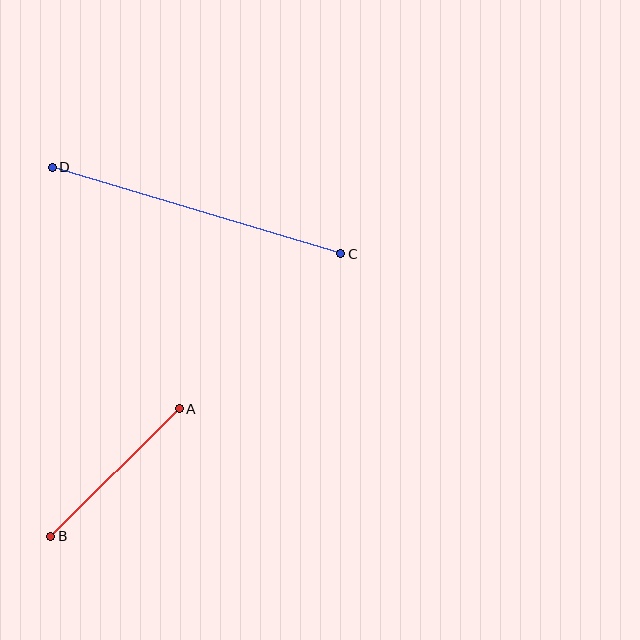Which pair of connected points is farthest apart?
Points C and D are farthest apart.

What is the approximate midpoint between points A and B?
The midpoint is at approximately (115, 473) pixels.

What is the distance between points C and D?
The distance is approximately 301 pixels.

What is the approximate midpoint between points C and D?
The midpoint is at approximately (196, 210) pixels.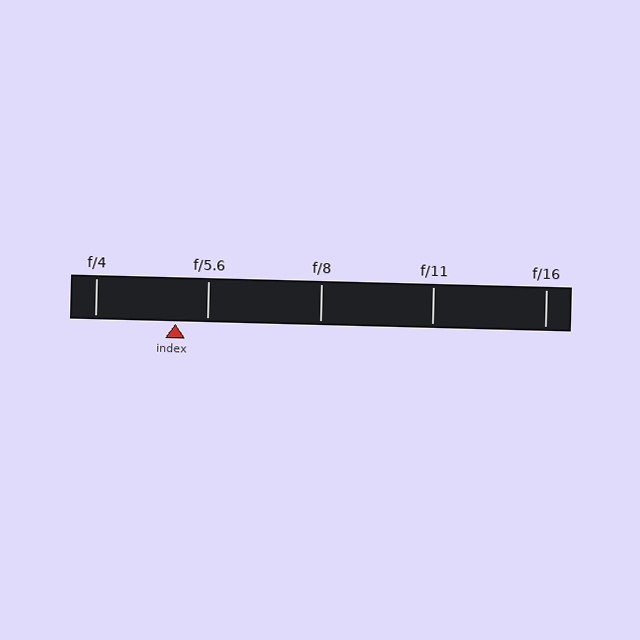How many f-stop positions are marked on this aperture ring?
There are 5 f-stop positions marked.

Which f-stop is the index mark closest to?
The index mark is closest to f/5.6.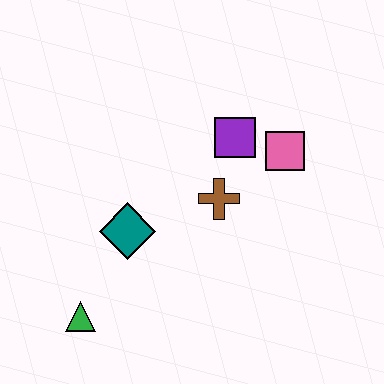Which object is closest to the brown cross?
The purple square is closest to the brown cross.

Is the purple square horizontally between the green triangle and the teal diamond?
No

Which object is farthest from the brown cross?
The green triangle is farthest from the brown cross.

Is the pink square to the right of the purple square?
Yes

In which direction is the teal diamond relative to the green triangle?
The teal diamond is above the green triangle.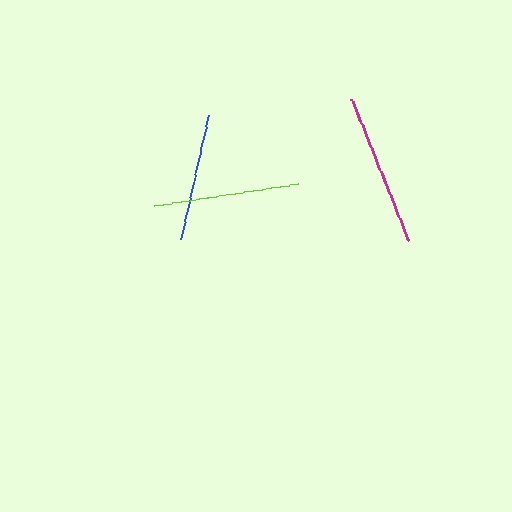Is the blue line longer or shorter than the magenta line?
The magenta line is longer than the blue line.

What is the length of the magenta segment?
The magenta segment is approximately 152 pixels long.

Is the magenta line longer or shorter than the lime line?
The magenta line is longer than the lime line.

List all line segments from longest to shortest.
From longest to shortest: magenta, lime, blue.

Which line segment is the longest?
The magenta line is the longest at approximately 152 pixels.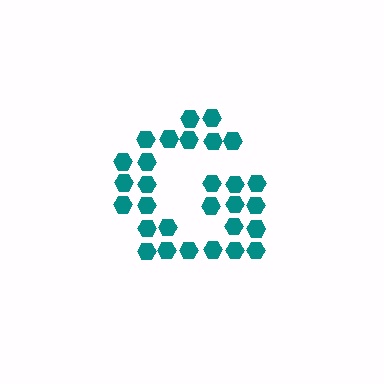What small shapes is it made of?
It is made of small hexagons.